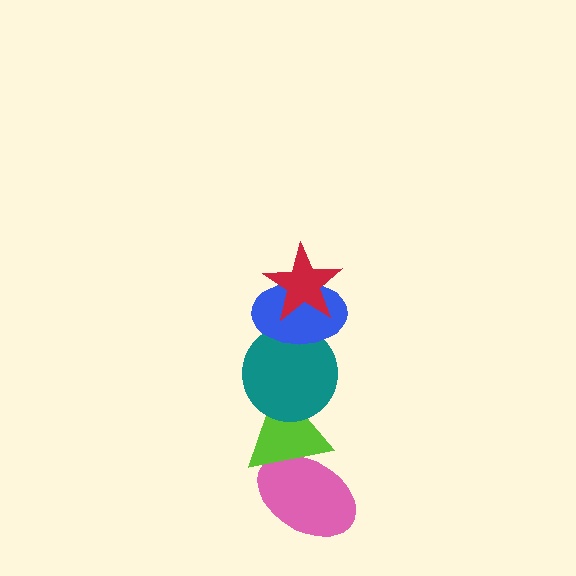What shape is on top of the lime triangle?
The teal circle is on top of the lime triangle.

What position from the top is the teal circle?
The teal circle is 3rd from the top.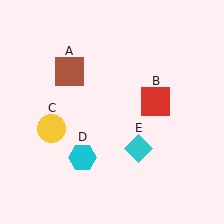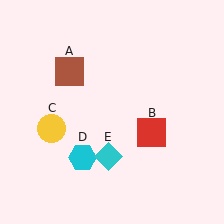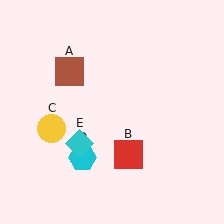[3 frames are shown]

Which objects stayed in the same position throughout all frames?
Brown square (object A) and yellow circle (object C) and cyan hexagon (object D) remained stationary.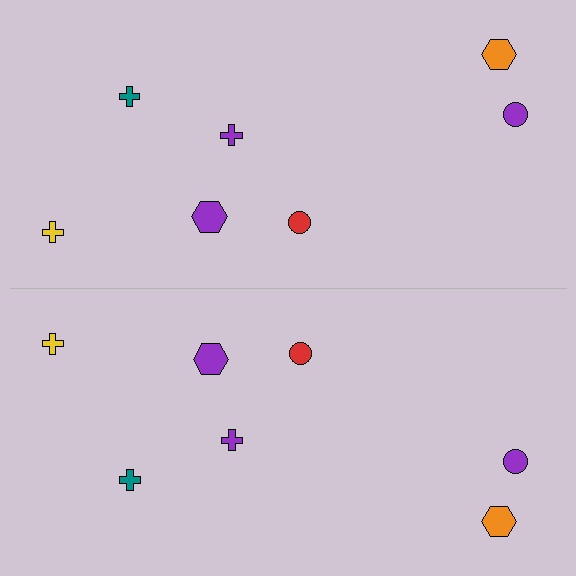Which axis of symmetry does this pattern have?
The pattern has a horizontal axis of symmetry running through the center of the image.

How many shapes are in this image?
There are 14 shapes in this image.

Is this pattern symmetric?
Yes, this pattern has bilateral (reflection) symmetry.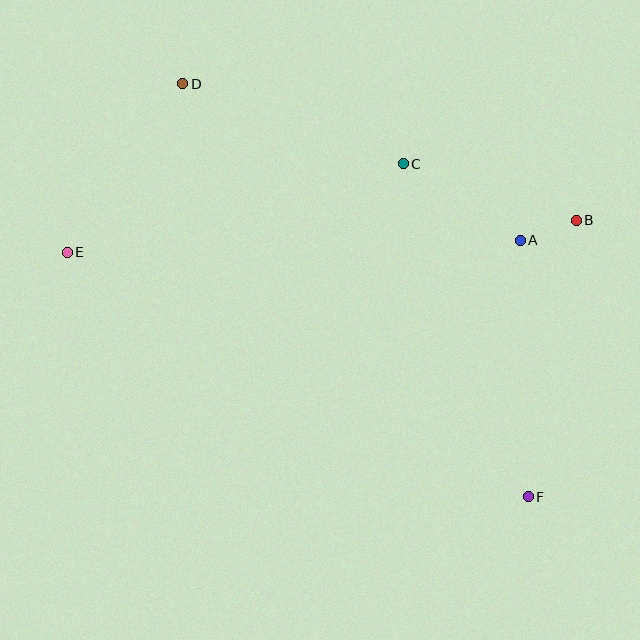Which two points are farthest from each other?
Points D and F are farthest from each other.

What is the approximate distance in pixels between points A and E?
The distance between A and E is approximately 453 pixels.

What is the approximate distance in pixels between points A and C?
The distance between A and C is approximately 140 pixels.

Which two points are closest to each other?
Points A and B are closest to each other.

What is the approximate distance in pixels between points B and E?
The distance between B and E is approximately 510 pixels.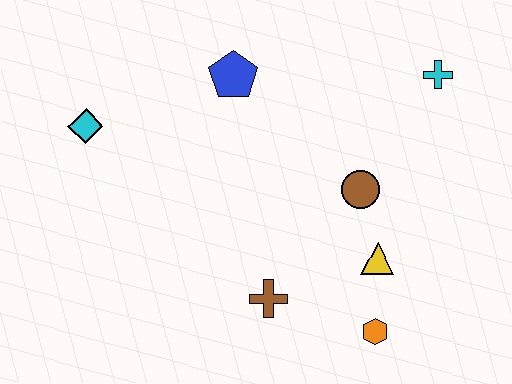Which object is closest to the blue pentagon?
The cyan diamond is closest to the blue pentagon.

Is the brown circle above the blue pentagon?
No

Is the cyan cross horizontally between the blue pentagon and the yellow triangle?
No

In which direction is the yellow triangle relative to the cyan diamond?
The yellow triangle is to the right of the cyan diamond.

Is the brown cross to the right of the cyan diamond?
Yes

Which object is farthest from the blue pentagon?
The orange hexagon is farthest from the blue pentagon.